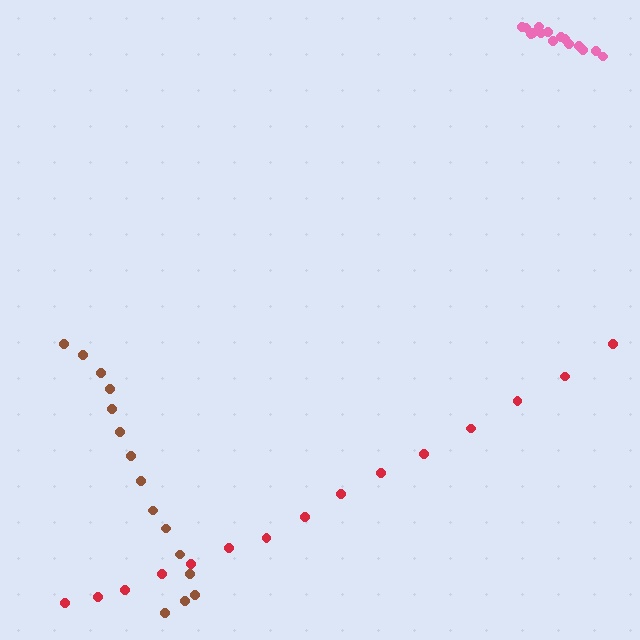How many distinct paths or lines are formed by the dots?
There are 3 distinct paths.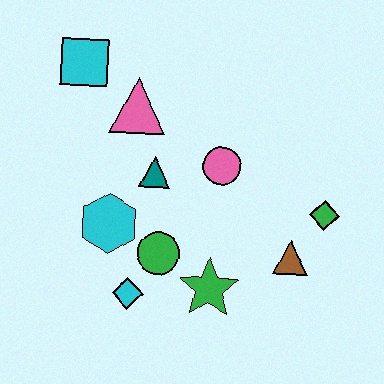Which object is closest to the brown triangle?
The green diamond is closest to the brown triangle.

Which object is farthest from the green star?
The cyan square is farthest from the green star.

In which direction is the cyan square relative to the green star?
The cyan square is above the green star.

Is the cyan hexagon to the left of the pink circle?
Yes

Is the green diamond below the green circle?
No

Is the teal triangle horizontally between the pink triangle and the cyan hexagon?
No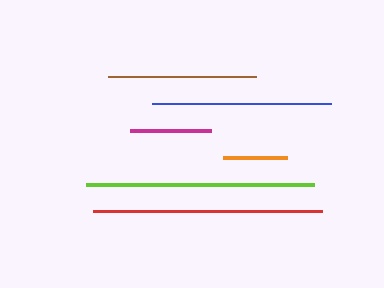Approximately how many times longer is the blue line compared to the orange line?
The blue line is approximately 2.8 times the length of the orange line.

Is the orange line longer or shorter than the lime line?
The lime line is longer than the orange line.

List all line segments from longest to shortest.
From longest to shortest: red, lime, blue, brown, magenta, orange.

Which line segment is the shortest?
The orange line is the shortest at approximately 64 pixels.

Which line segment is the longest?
The red line is the longest at approximately 229 pixels.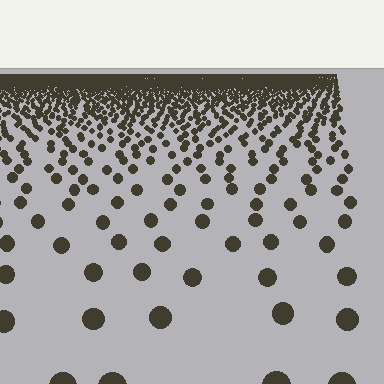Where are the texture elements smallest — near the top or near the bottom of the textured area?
Near the top.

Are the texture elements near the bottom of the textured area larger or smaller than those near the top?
Larger. Near the bottom, elements are closer to the viewer and appear at a bigger on-screen size.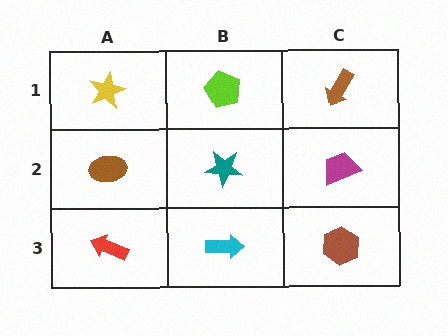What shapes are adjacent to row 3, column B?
A teal star (row 2, column B), a red arrow (row 3, column A), a brown hexagon (row 3, column C).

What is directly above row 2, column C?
A brown arrow.